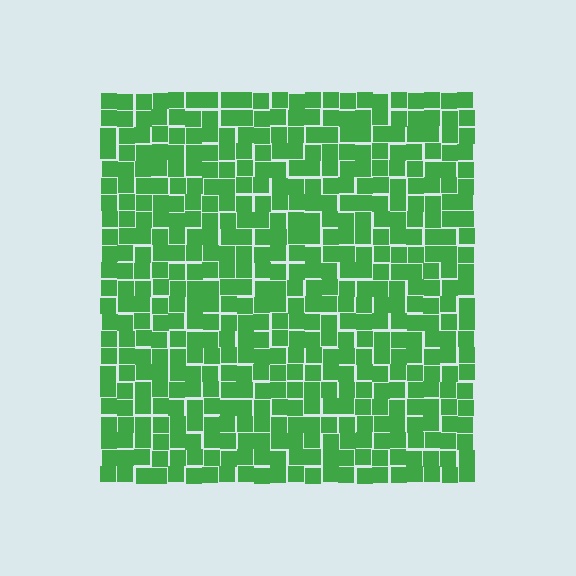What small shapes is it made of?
It is made of small squares.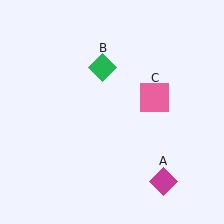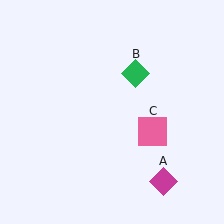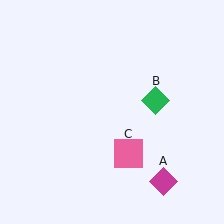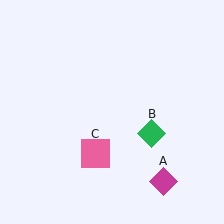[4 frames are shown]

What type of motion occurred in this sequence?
The green diamond (object B), pink square (object C) rotated clockwise around the center of the scene.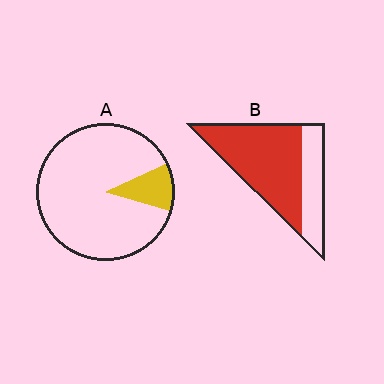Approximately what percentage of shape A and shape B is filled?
A is approximately 10% and B is approximately 70%.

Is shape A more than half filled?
No.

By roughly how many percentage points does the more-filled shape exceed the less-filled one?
By roughly 60 percentage points (B over A).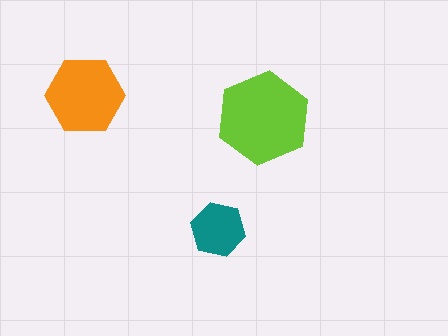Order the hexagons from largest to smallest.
the lime one, the orange one, the teal one.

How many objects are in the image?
There are 3 objects in the image.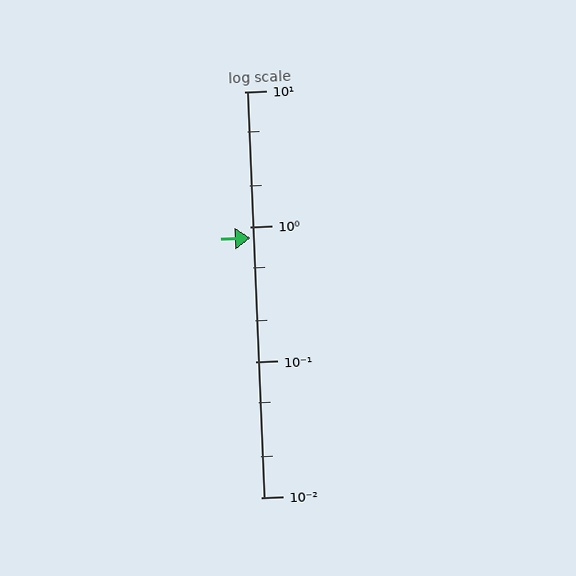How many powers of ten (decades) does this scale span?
The scale spans 3 decades, from 0.01 to 10.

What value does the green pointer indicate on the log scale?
The pointer indicates approximately 0.82.